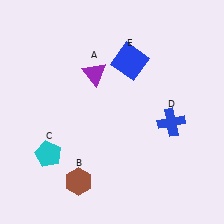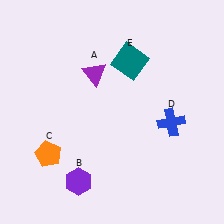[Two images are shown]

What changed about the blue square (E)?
In Image 1, E is blue. In Image 2, it changed to teal.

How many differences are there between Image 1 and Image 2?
There are 3 differences between the two images.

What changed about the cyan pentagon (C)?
In Image 1, C is cyan. In Image 2, it changed to orange.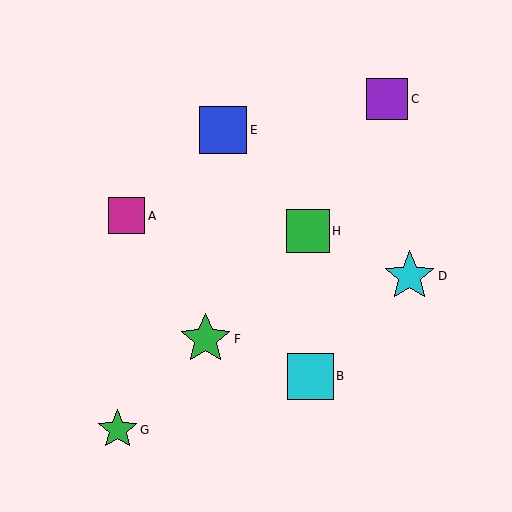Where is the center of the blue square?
The center of the blue square is at (223, 130).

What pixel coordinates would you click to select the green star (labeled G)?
Click at (118, 430) to select the green star G.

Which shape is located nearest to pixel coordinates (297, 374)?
The cyan square (labeled B) at (311, 376) is nearest to that location.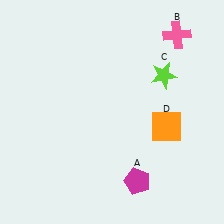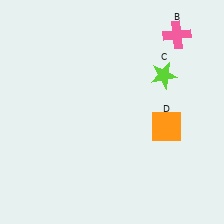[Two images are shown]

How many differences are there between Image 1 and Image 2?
There is 1 difference between the two images.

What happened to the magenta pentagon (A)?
The magenta pentagon (A) was removed in Image 2. It was in the bottom-right area of Image 1.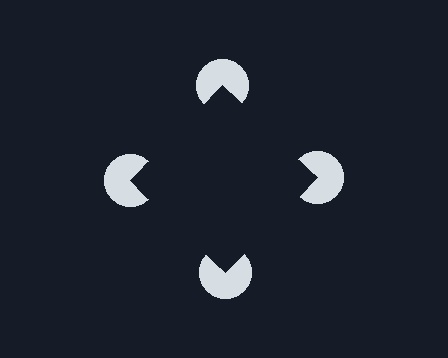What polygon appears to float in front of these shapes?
An illusory square — its edges are inferred from the aligned wedge cuts in the pac-man discs, not physically drawn.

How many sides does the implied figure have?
4 sides.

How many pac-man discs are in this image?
There are 4 — one at each vertex of the illusory square.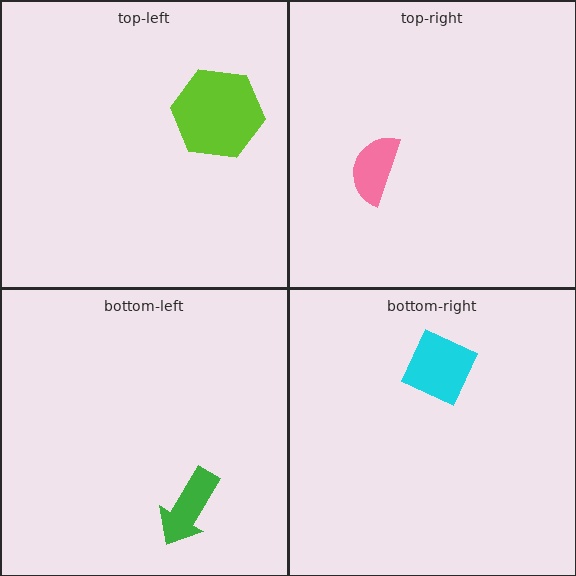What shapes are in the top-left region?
The lime hexagon.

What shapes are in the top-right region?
The pink semicircle.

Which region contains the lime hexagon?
The top-left region.